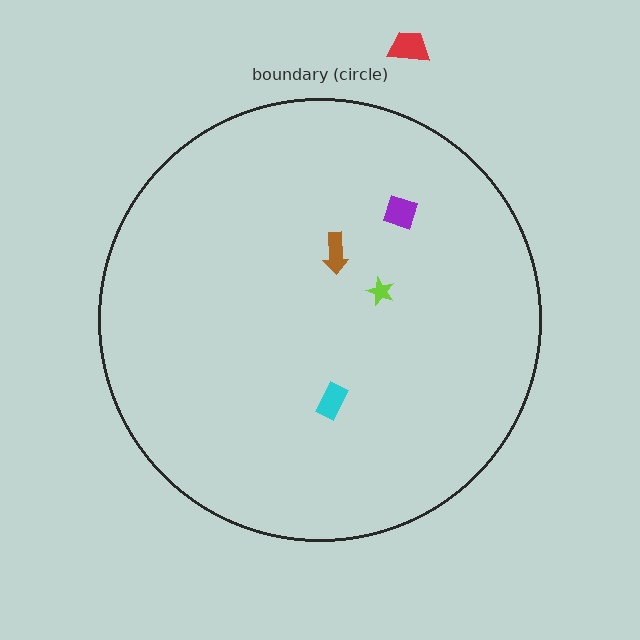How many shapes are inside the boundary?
4 inside, 1 outside.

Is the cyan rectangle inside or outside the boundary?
Inside.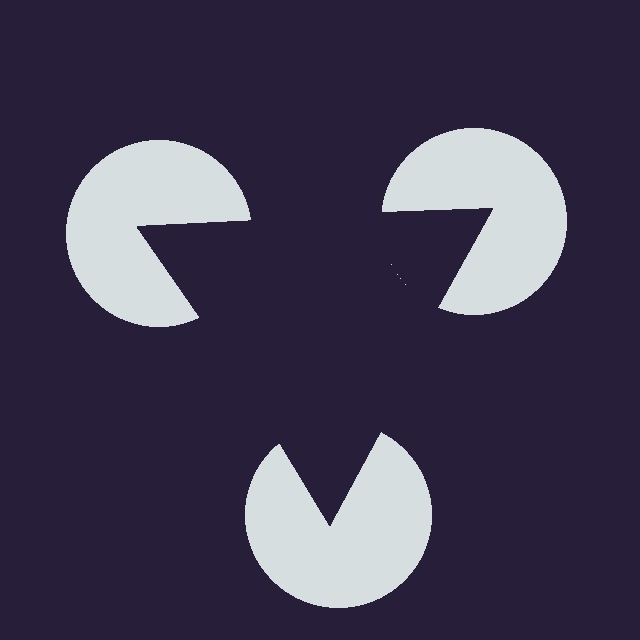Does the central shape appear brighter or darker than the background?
It typically appears slightly darker than the background, even though no actual brightness change is drawn.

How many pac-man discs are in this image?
There are 3 — one at each vertex of the illusory triangle.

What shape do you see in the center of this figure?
An illusory triangle — its edges are inferred from the aligned wedge cuts in the pac-man discs, not physically drawn.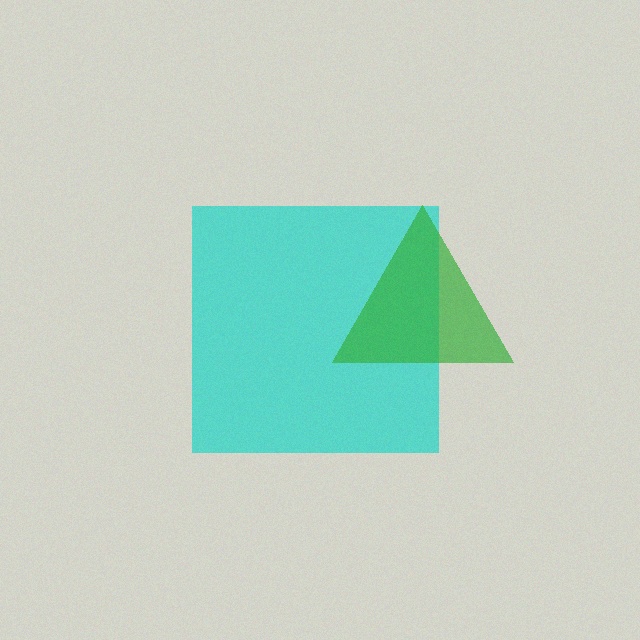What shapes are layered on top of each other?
The layered shapes are: a cyan square, a green triangle.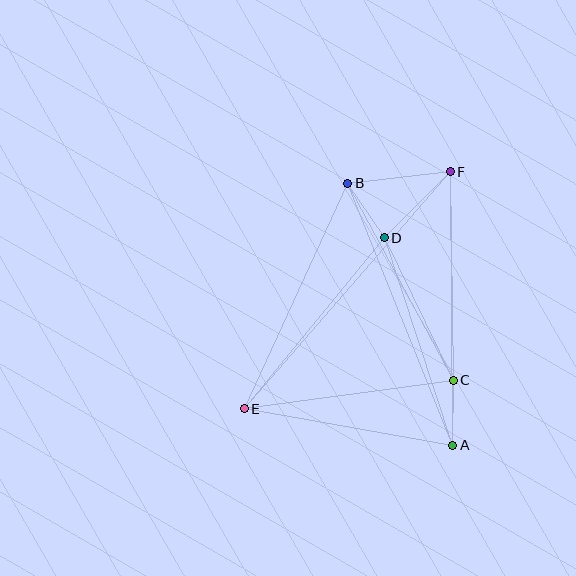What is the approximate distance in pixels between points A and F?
The distance between A and F is approximately 273 pixels.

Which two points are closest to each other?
Points A and C are closest to each other.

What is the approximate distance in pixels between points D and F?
The distance between D and F is approximately 93 pixels.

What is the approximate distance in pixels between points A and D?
The distance between A and D is approximately 218 pixels.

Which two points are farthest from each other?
Points E and F are farthest from each other.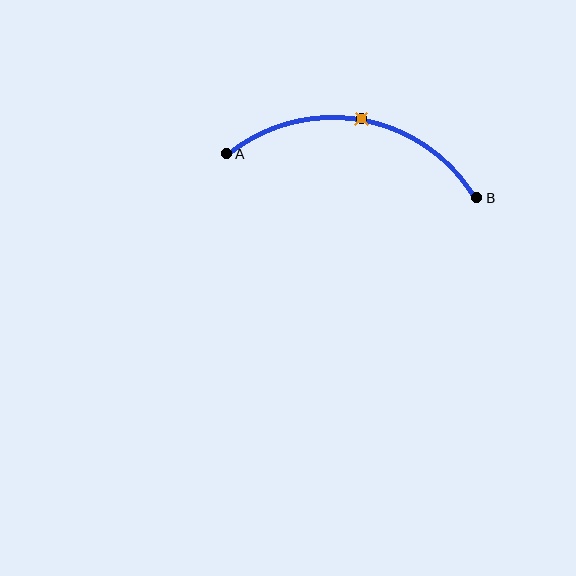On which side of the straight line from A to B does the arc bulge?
The arc bulges above the straight line connecting A and B.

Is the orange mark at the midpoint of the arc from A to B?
Yes. The orange mark lies on the arc at equal arc-length from both A and B — it is the arc midpoint.